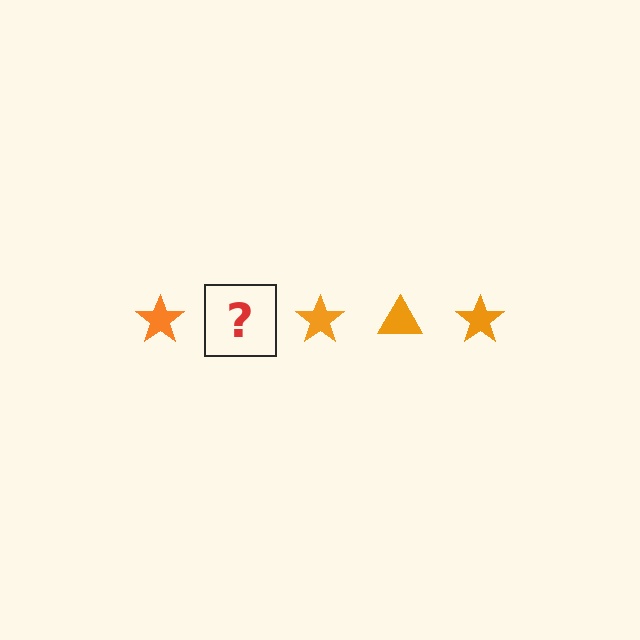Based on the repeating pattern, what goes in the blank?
The blank should be an orange triangle.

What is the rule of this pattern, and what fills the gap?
The rule is that the pattern cycles through star, triangle shapes in orange. The gap should be filled with an orange triangle.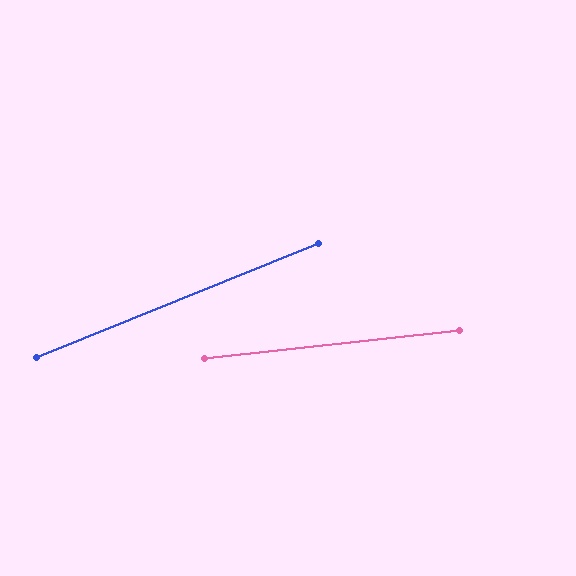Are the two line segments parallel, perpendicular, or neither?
Neither parallel nor perpendicular — they differ by about 16°.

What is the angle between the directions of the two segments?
Approximately 16 degrees.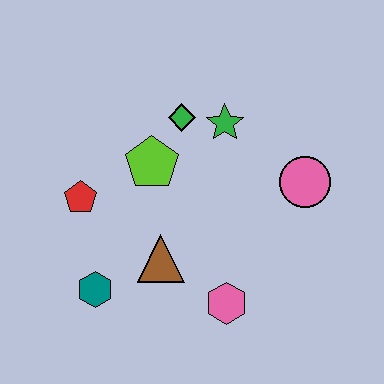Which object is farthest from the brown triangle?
The pink circle is farthest from the brown triangle.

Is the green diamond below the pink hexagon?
No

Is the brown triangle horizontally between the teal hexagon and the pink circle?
Yes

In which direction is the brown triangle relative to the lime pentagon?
The brown triangle is below the lime pentagon.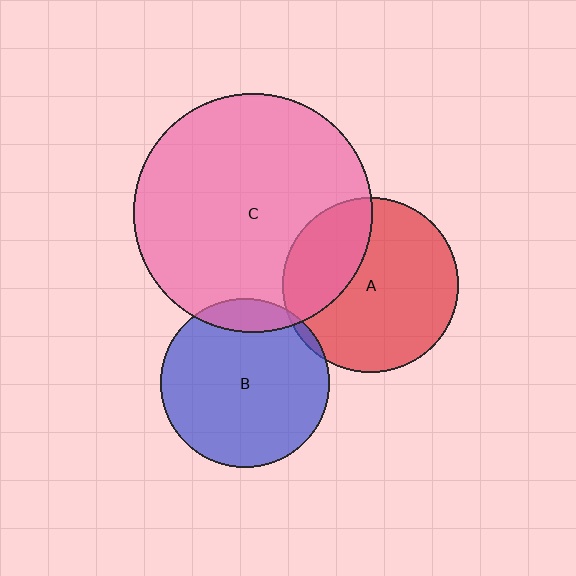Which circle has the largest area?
Circle C (pink).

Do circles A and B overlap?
Yes.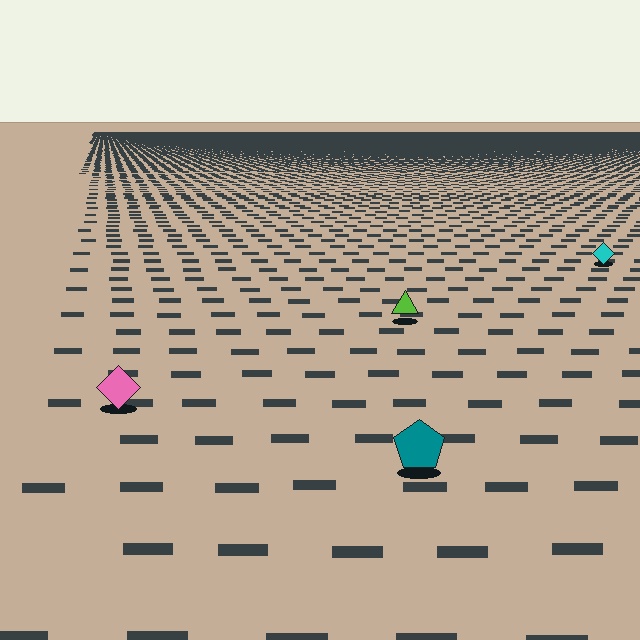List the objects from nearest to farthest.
From nearest to farthest: the teal pentagon, the pink diamond, the lime triangle, the cyan diamond.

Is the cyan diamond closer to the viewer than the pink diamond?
No. The pink diamond is closer — you can tell from the texture gradient: the ground texture is coarser near it.